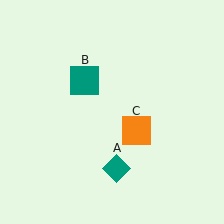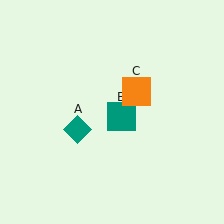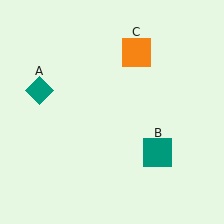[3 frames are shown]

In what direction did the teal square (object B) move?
The teal square (object B) moved down and to the right.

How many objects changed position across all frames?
3 objects changed position: teal diamond (object A), teal square (object B), orange square (object C).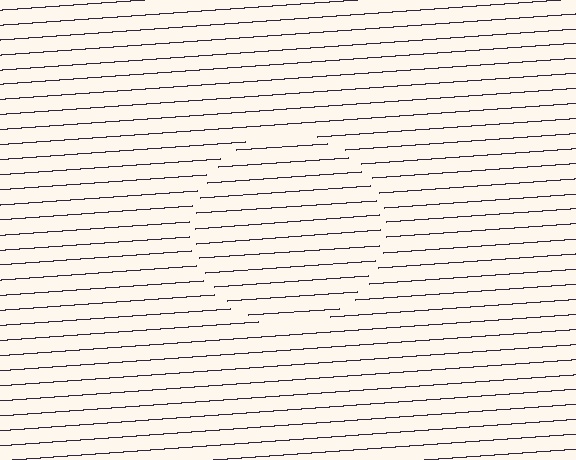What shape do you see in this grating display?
An illusory circle. The interior of the shape contains the same grating, shifted by half a period — the contour is defined by the phase discontinuity where line-ends from the inner and outer gratings abut.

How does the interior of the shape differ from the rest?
The interior of the shape contains the same grating, shifted by half a period — the contour is defined by the phase discontinuity where line-ends from the inner and outer gratings abut.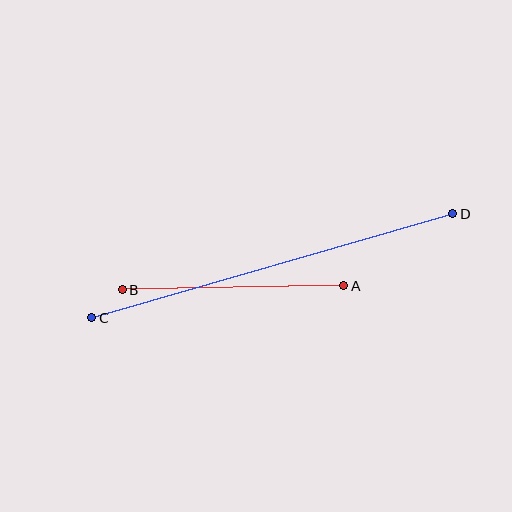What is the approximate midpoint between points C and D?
The midpoint is at approximately (272, 266) pixels.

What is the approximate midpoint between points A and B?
The midpoint is at approximately (233, 288) pixels.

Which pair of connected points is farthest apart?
Points C and D are farthest apart.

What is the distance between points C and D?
The distance is approximately 376 pixels.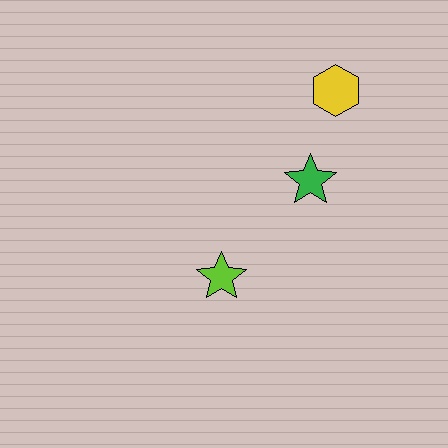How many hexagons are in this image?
There is 1 hexagon.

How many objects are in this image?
There are 3 objects.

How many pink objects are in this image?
There are no pink objects.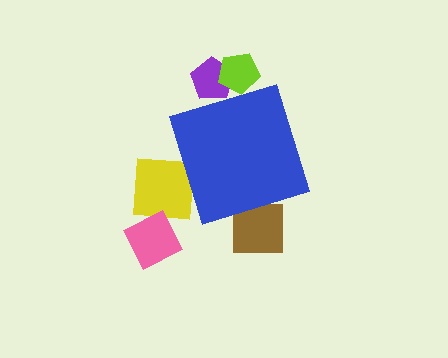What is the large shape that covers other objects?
A blue diamond.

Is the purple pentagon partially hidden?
Yes, the purple pentagon is partially hidden behind the blue diamond.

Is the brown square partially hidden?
Yes, the brown square is partially hidden behind the blue diamond.